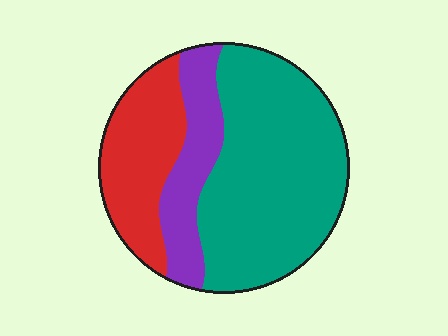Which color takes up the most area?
Teal, at roughly 55%.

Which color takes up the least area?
Purple, at roughly 20%.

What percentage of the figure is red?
Red takes up between a sixth and a third of the figure.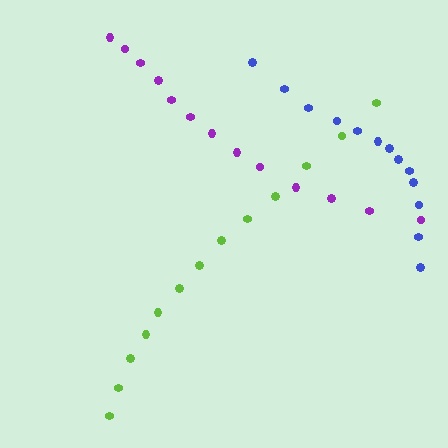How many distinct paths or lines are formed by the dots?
There are 3 distinct paths.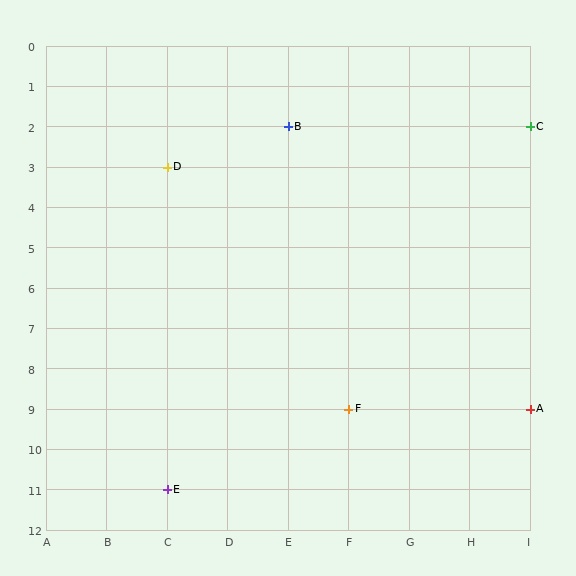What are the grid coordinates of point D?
Point D is at grid coordinates (C, 3).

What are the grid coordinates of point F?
Point F is at grid coordinates (F, 9).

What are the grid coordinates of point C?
Point C is at grid coordinates (I, 2).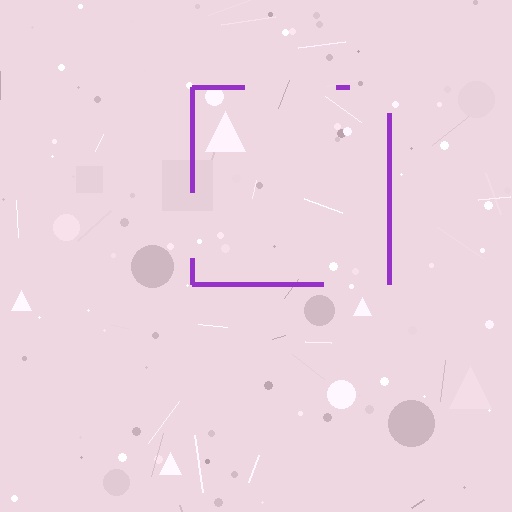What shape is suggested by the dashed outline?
The dashed outline suggests a square.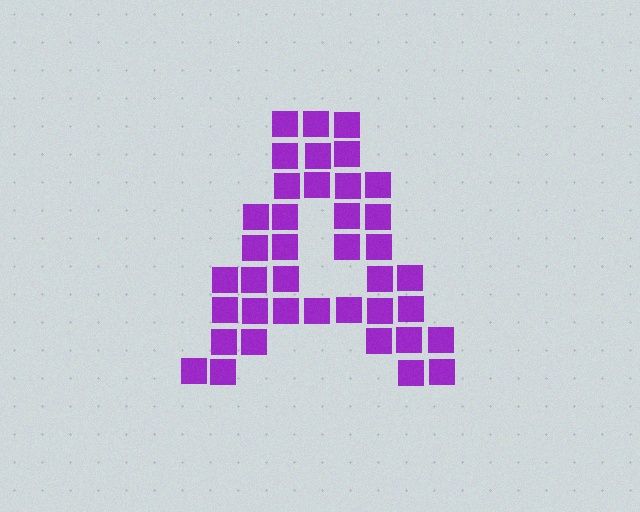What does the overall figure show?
The overall figure shows the letter A.